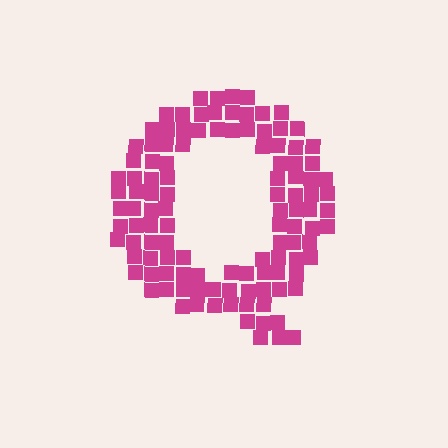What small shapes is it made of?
It is made of small squares.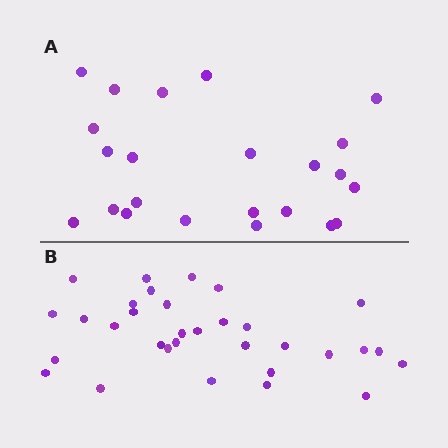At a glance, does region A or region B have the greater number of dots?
Region B (the bottom region) has more dots.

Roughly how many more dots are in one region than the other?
Region B has roughly 8 or so more dots than region A.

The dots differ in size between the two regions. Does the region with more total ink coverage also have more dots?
No. Region A has more total ink coverage because its dots are larger, but region B actually contains more individual dots. Total area can be misleading — the number of items is what matters here.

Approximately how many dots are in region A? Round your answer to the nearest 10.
About 20 dots. (The exact count is 23, which rounds to 20.)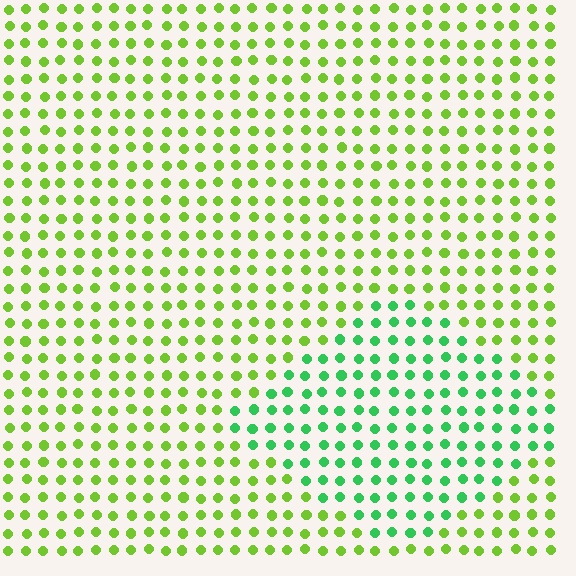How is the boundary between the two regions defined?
The boundary is defined purely by a slight shift in hue (about 42 degrees). Spacing, size, and orientation are identical on both sides.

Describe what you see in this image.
The image is filled with small lime elements in a uniform arrangement. A diamond-shaped region is visible where the elements are tinted to a slightly different hue, forming a subtle color boundary.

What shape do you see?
I see a diamond.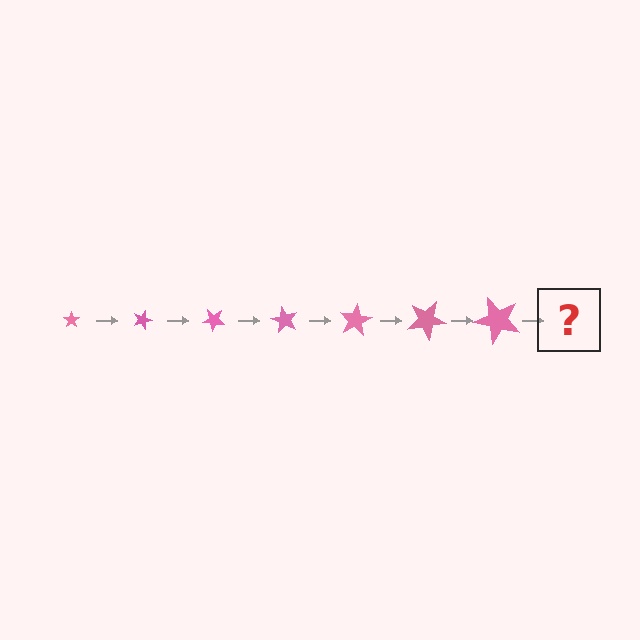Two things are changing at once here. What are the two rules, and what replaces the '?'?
The two rules are that the star grows larger each step and it rotates 20 degrees each step. The '?' should be a star, larger than the previous one and rotated 140 degrees from the start.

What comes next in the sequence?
The next element should be a star, larger than the previous one and rotated 140 degrees from the start.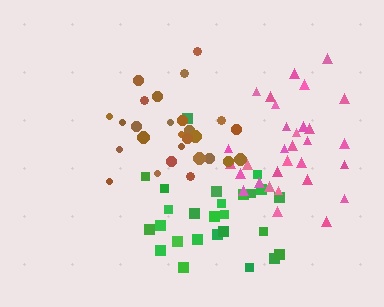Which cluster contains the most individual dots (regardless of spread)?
Pink (33).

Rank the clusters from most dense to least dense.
brown, pink, green.